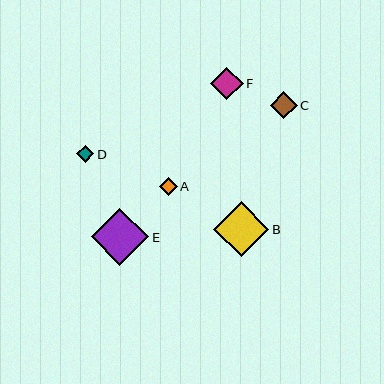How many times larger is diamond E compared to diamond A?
Diamond E is approximately 3.2 times the size of diamond A.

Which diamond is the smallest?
Diamond D is the smallest with a size of approximately 17 pixels.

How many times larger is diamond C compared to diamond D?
Diamond C is approximately 1.5 times the size of diamond D.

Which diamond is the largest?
Diamond E is the largest with a size of approximately 57 pixels.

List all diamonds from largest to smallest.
From largest to smallest: E, B, F, C, A, D.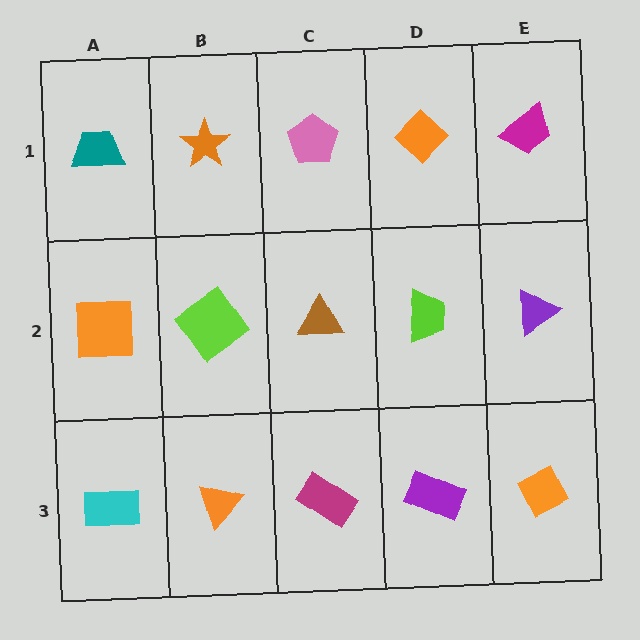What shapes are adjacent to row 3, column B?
A lime diamond (row 2, column B), a cyan rectangle (row 3, column A), a magenta rectangle (row 3, column C).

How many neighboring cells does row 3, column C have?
3.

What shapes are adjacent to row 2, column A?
A teal trapezoid (row 1, column A), a cyan rectangle (row 3, column A), a lime diamond (row 2, column B).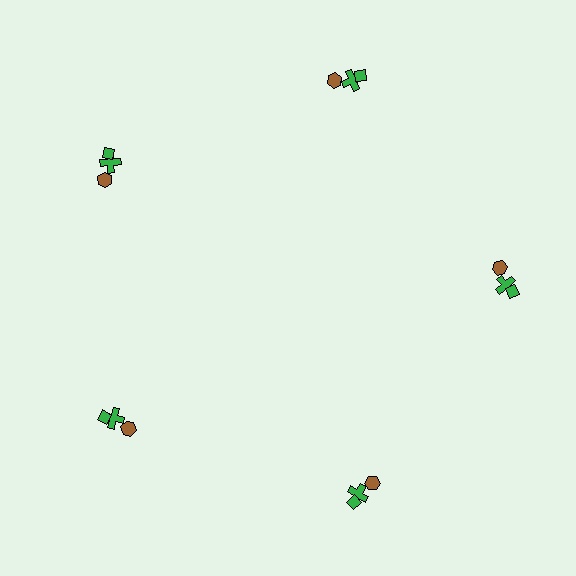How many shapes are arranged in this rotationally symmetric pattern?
There are 15 shapes, arranged in 5 groups of 3.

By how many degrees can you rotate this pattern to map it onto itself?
The pattern maps onto itself every 72 degrees of rotation.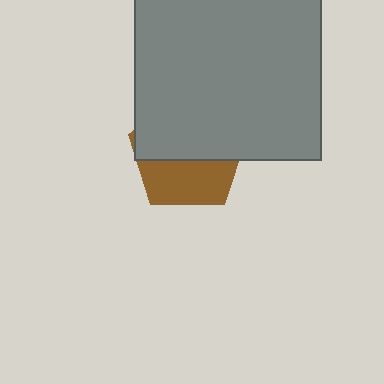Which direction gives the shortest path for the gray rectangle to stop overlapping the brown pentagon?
Moving up gives the shortest separation.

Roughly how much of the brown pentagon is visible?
A small part of it is visible (roughly 41%).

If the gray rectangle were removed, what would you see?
You would see the complete brown pentagon.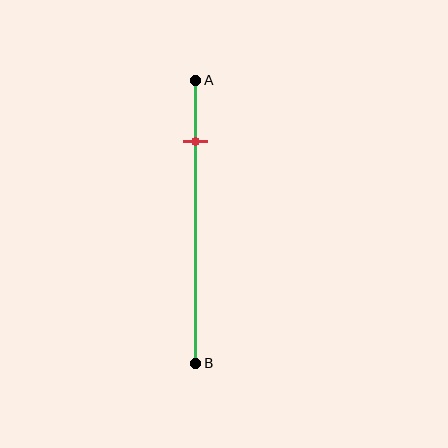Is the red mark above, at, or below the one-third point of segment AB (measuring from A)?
The red mark is above the one-third point of segment AB.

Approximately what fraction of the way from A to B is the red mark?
The red mark is approximately 20% of the way from A to B.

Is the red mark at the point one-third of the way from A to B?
No, the mark is at about 20% from A, not at the 33% one-third point.